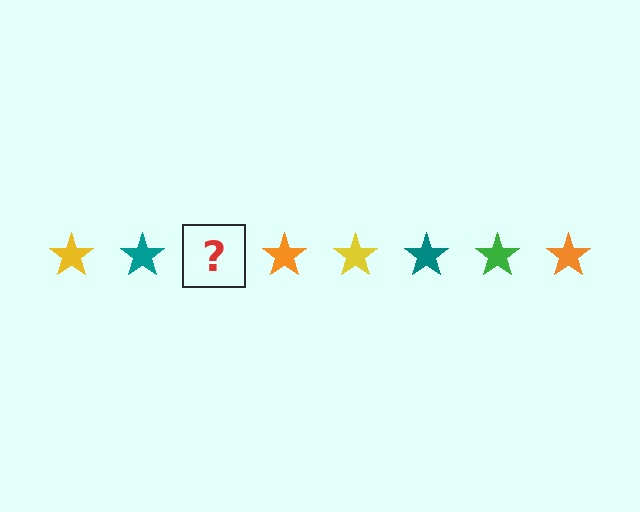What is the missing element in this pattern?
The missing element is a green star.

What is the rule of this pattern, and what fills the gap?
The rule is that the pattern cycles through yellow, teal, green, orange stars. The gap should be filled with a green star.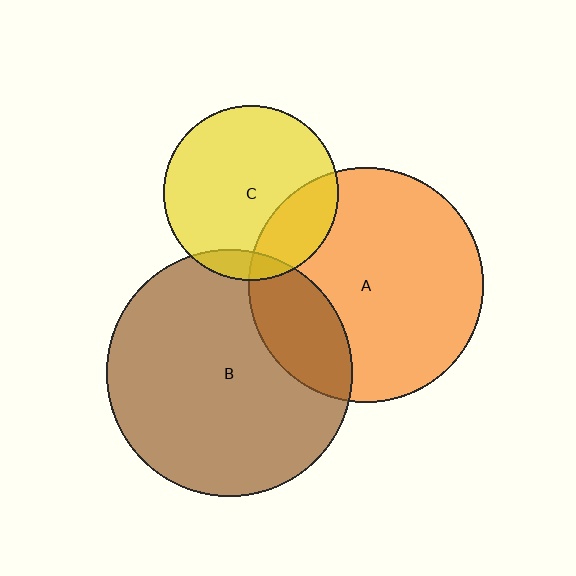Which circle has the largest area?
Circle B (brown).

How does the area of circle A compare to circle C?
Approximately 1.8 times.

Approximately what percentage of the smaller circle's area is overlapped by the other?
Approximately 10%.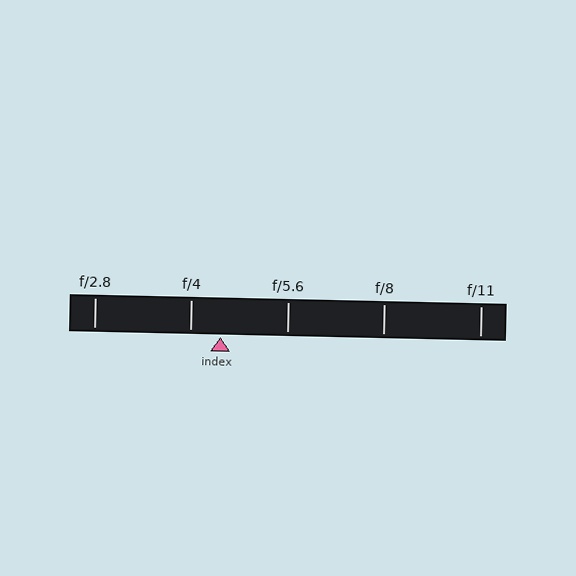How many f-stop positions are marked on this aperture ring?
There are 5 f-stop positions marked.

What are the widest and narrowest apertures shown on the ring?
The widest aperture shown is f/2.8 and the narrowest is f/11.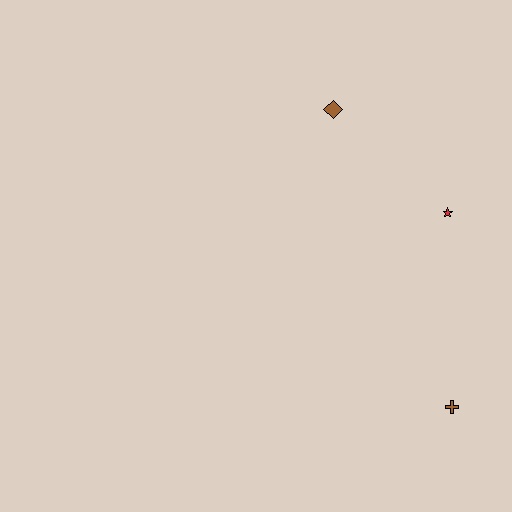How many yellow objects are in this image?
There are no yellow objects.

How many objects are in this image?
There are 3 objects.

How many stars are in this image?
There is 1 star.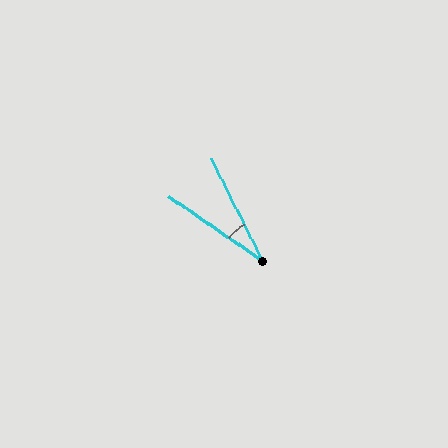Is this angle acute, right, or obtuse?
It is acute.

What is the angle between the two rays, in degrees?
Approximately 29 degrees.